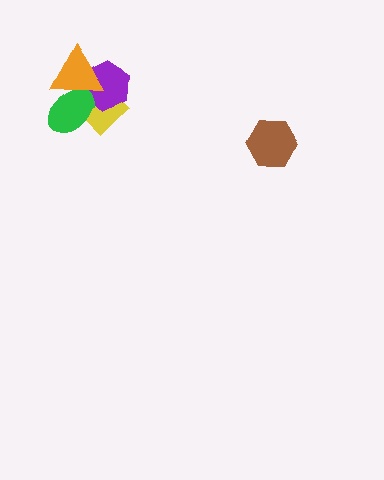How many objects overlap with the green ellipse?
3 objects overlap with the green ellipse.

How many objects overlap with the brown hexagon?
0 objects overlap with the brown hexagon.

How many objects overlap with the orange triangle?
3 objects overlap with the orange triangle.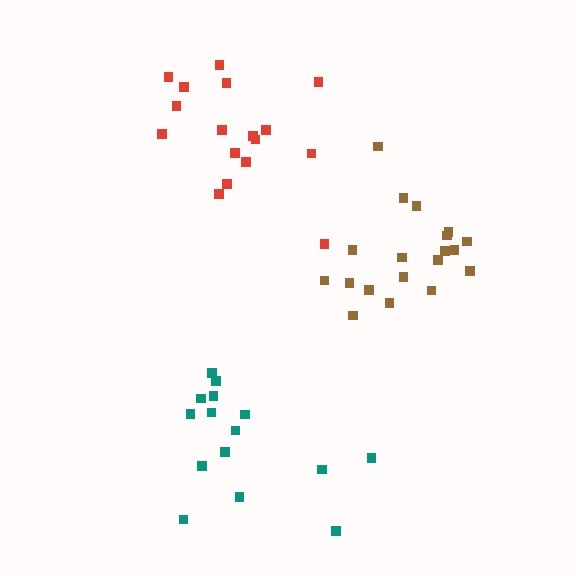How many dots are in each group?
Group 1: 17 dots, Group 2: 19 dots, Group 3: 15 dots (51 total).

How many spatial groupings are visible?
There are 3 spatial groupings.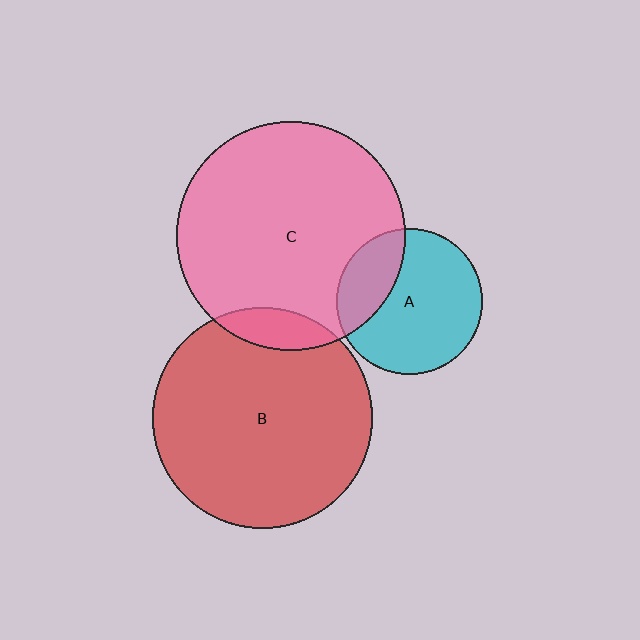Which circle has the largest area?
Circle C (pink).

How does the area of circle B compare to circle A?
Approximately 2.3 times.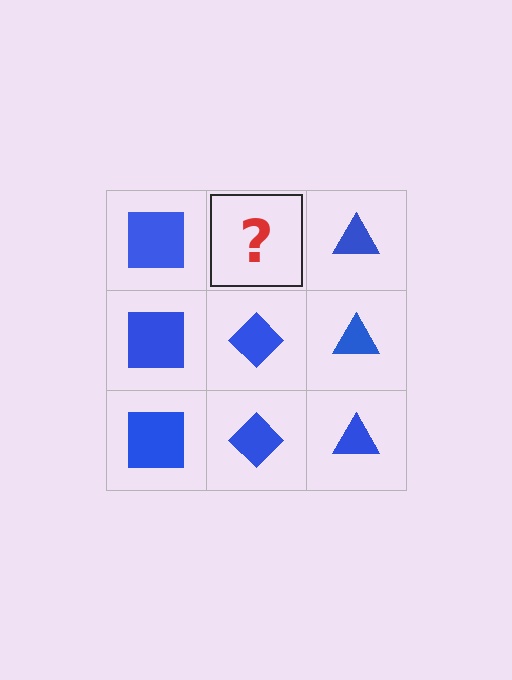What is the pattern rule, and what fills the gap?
The rule is that each column has a consistent shape. The gap should be filled with a blue diamond.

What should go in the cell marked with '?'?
The missing cell should contain a blue diamond.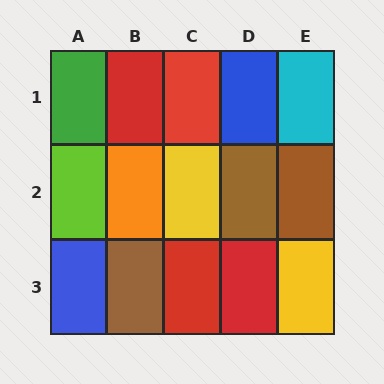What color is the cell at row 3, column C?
Red.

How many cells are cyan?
1 cell is cyan.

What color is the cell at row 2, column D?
Brown.